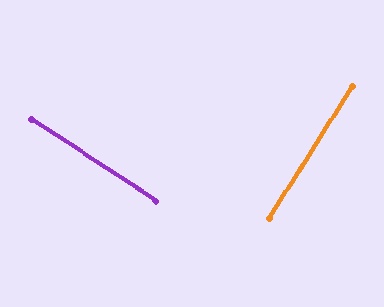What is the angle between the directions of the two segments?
Approximately 89 degrees.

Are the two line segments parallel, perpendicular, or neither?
Perpendicular — they meet at approximately 89°.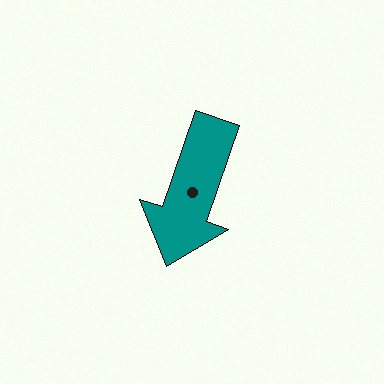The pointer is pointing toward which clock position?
Roughly 7 o'clock.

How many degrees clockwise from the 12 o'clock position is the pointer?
Approximately 199 degrees.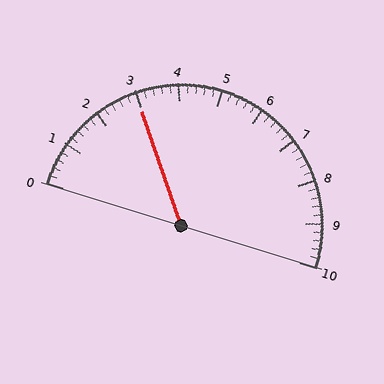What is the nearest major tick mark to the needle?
The nearest major tick mark is 3.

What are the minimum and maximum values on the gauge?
The gauge ranges from 0 to 10.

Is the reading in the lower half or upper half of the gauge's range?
The reading is in the lower half of the range (0 to 10).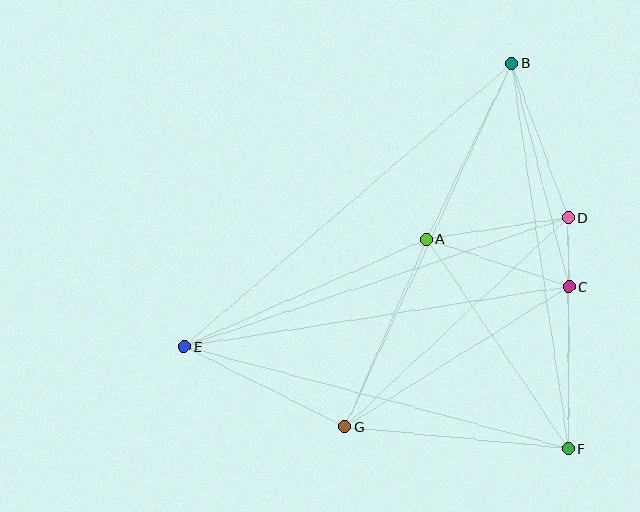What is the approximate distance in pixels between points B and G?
The distance between B and G is approximately 400 pixels.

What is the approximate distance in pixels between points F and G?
The distance between F and G is approximately 225 pixels.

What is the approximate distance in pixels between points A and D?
The distance between A and D is approximately 143 pixels.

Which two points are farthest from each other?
Points B and E are farthest from each other.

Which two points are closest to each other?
Points C and D are closest to each other.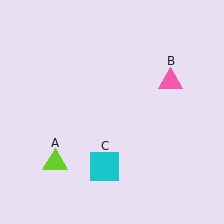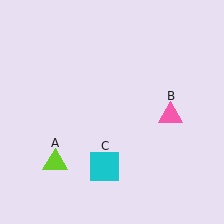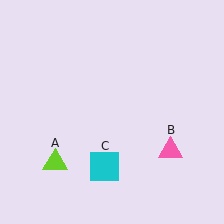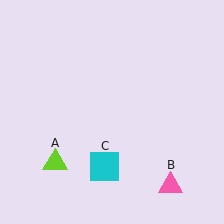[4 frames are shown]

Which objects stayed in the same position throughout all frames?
Lime triangle (object A) and cyan square (object C) remained stationary.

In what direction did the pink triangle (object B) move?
The pink triangle (object B) moved down.